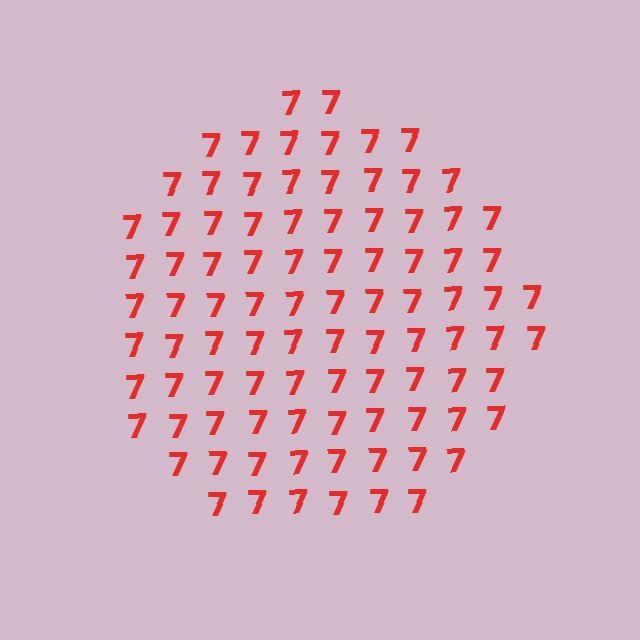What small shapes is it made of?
It is made of small digit 7's.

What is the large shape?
The large shape is a circle.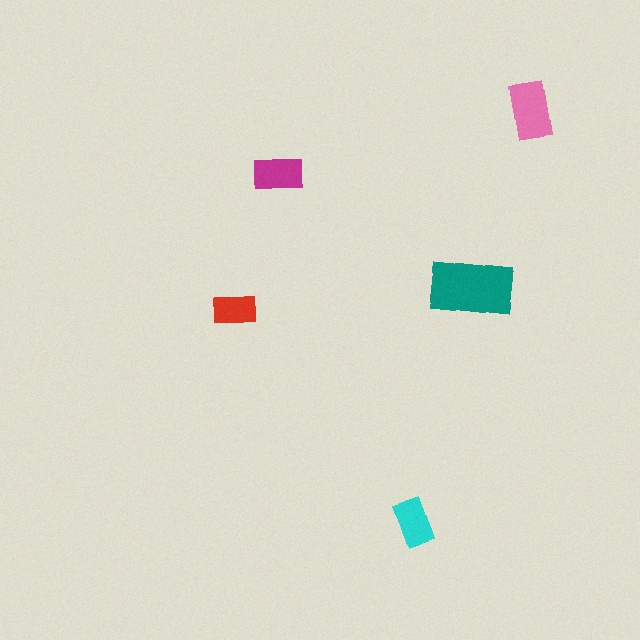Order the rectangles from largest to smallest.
the teal one, the pink one, the magenta one, the cyan one, the red one.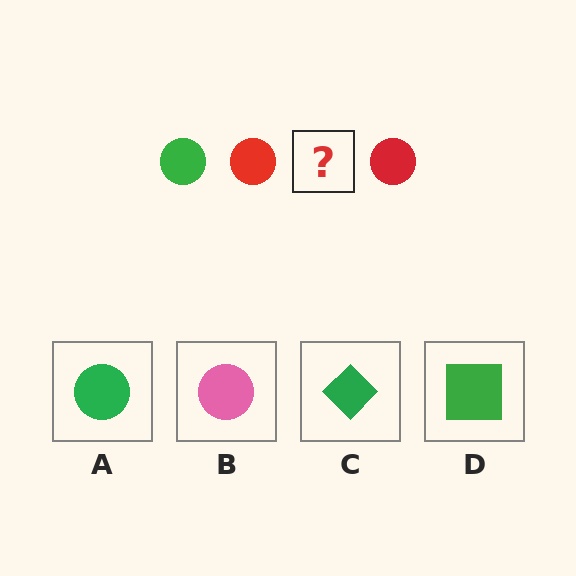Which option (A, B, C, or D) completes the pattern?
A.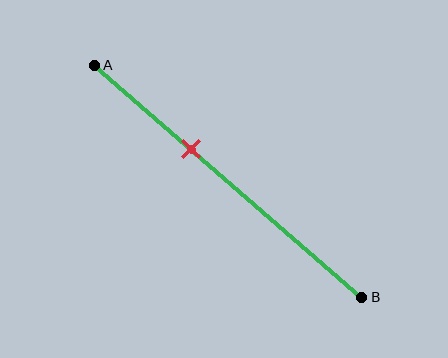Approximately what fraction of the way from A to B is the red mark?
The red mark is approximately 35% of the way from A to B.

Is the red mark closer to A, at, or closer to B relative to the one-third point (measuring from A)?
The red mark is approximately at the one-third point of segment AB.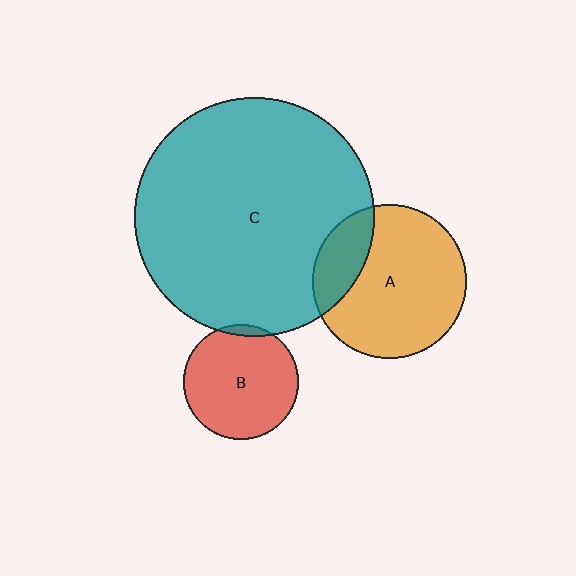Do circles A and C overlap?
Yes.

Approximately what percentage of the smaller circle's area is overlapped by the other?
Approximately 20%.